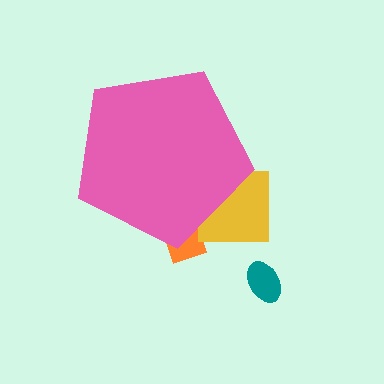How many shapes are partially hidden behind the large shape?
2 shapes are partially hidden.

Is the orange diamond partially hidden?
Yes, the orange diamond is partially hidden behind the pink pentagon.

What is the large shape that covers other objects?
A pink pentagon.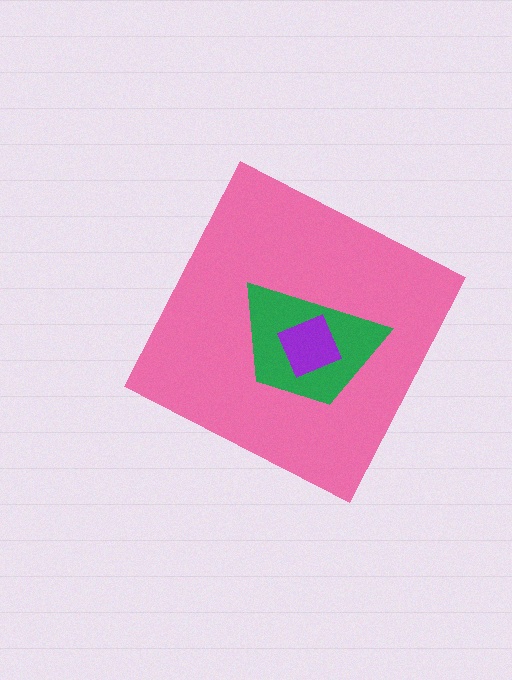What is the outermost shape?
The pink diamond.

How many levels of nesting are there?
3.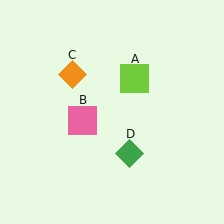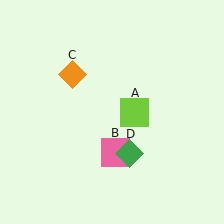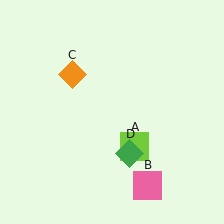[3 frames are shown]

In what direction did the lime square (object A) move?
The lime square (object A) moved down.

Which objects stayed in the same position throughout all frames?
Orange diamond (object C) and green diamond (object D) remained stationary.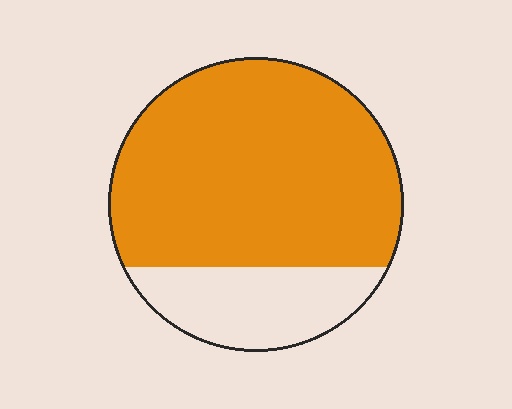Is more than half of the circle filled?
Yes.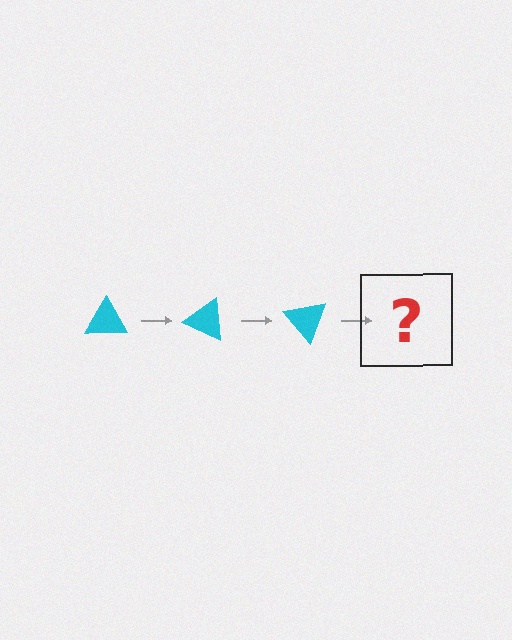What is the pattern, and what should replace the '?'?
The pattern is that the triangle rotates 25 degrees each step. The '?' should be a cyan triangle rotated 75 degrees.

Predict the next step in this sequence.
The next step is a cyan triangle rotated 75 degrees.